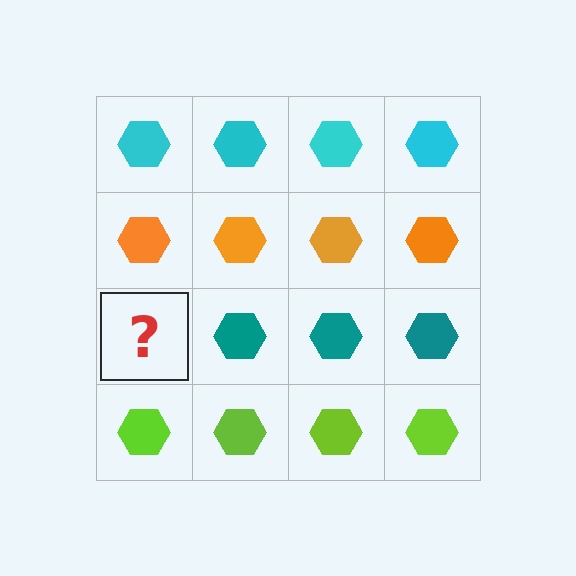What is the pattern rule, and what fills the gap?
The rule is that each row has a consistent color. The gap should be filled with a teal hexagon.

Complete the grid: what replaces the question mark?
The question mark should be replaced with a teal hexagon.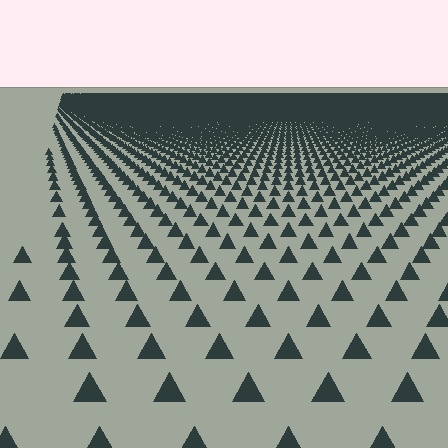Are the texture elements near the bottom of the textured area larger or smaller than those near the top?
Larger. Near the bottom, elements are closer to the viewer and appear at a bigger on-screen size.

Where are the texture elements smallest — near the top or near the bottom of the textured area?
Near the top.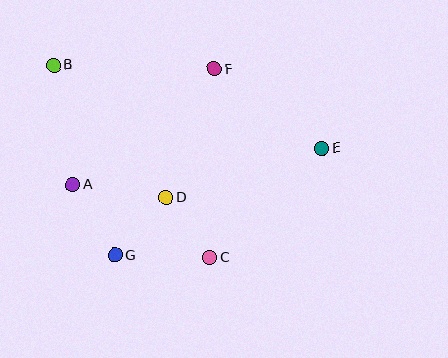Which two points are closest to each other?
Points C and D are closest to each other.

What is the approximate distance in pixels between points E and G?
The distance between E and G is approximately 233 pixels.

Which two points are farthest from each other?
Points B and E are farthest from each other.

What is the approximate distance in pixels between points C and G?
The distance between C and G is approximately 95 pixels.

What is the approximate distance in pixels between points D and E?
The distance between D and E is approximately 163 pixels.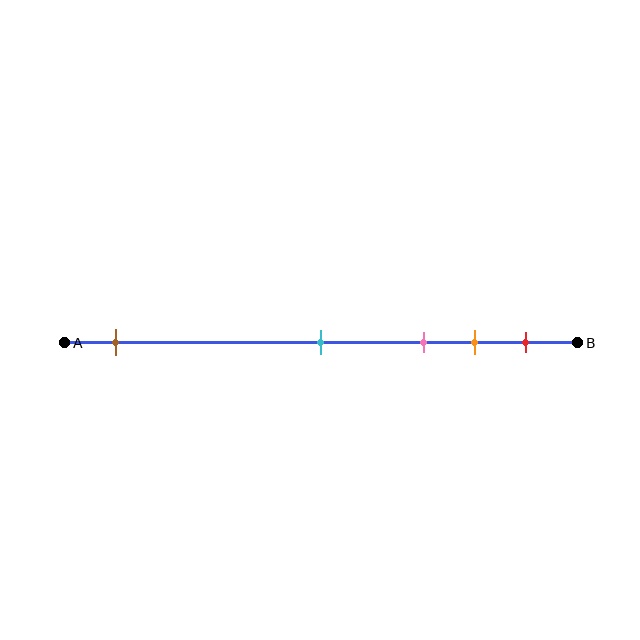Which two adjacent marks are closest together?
The orange and red marks are the closest adjacent pair.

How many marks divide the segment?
There are 5 marks dividing the segment.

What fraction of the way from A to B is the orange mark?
The orange mark is approximately 80% (0.8) of the way from A to B.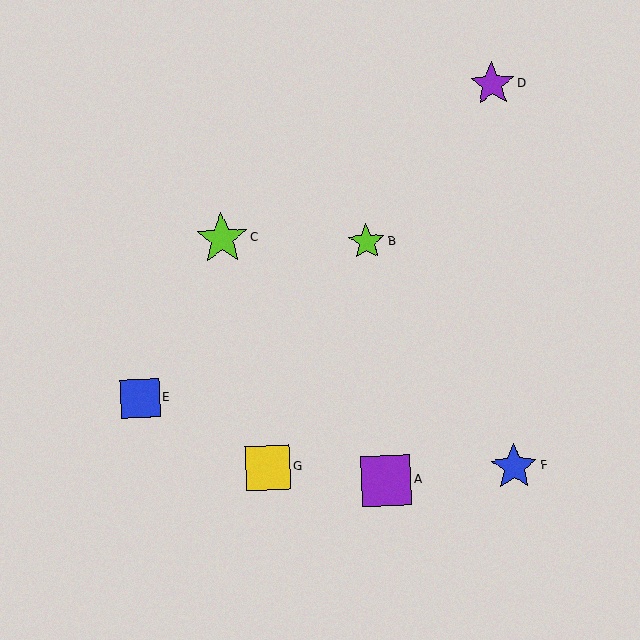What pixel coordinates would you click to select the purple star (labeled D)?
Click at (492, 84) to select the purple star D.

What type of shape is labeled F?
Shape F is a blue star.